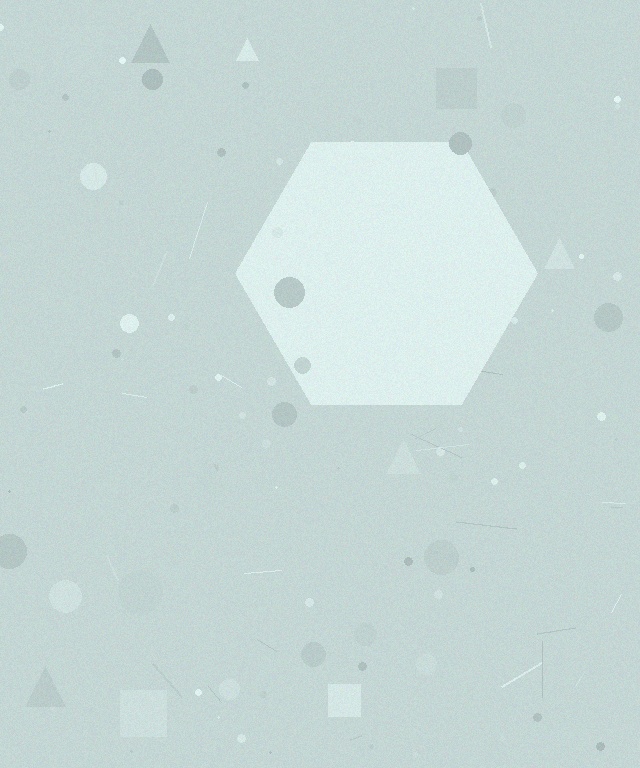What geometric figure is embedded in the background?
A hexagon is embedded in the background.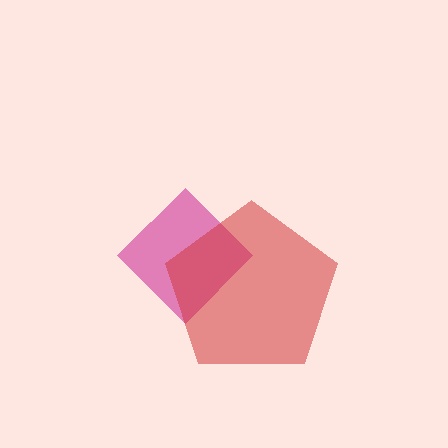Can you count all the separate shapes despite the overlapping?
Yes, there are 2 separate shapes.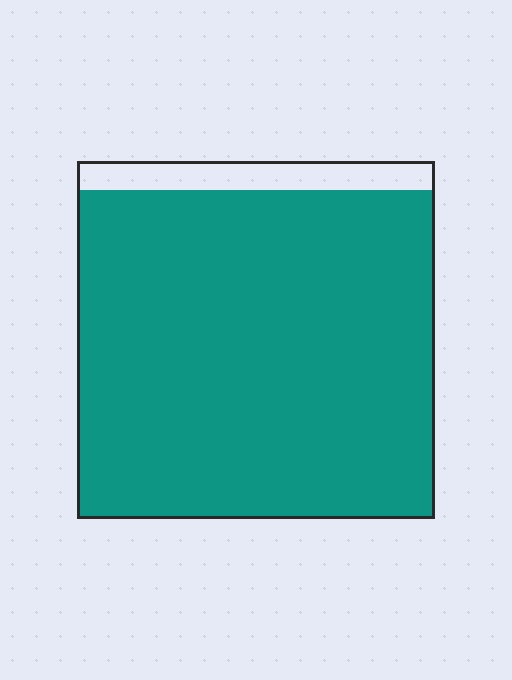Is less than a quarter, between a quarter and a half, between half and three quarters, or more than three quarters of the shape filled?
More than three quarters.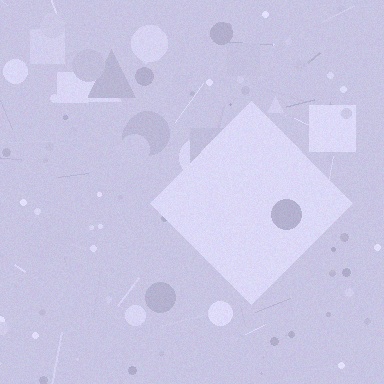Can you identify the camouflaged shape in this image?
The camouflaged shape is a diamond.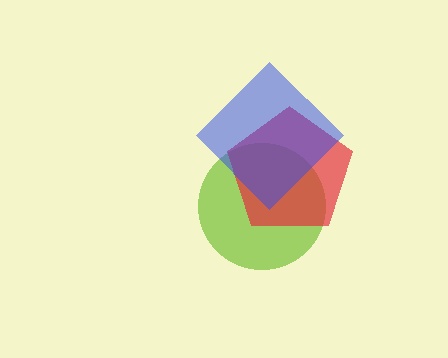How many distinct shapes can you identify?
There are 3 distinct shapes: a lime circle, a red pentagon, a blue diamond.